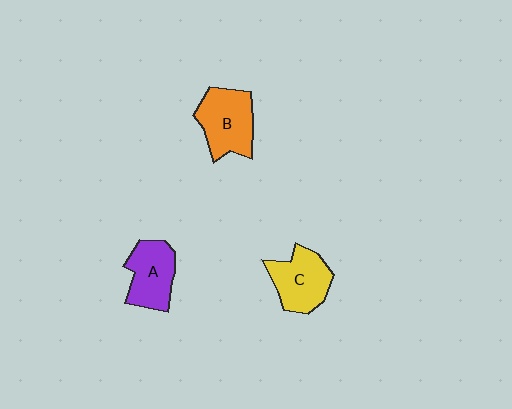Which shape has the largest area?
Shape B (orange).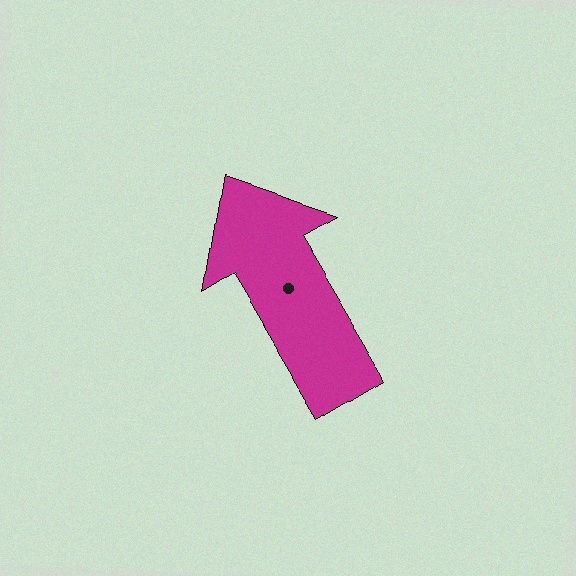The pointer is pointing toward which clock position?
Roughly 11 o'clock.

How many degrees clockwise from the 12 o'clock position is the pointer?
Approximately 329 degrees.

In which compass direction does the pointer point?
Northwest.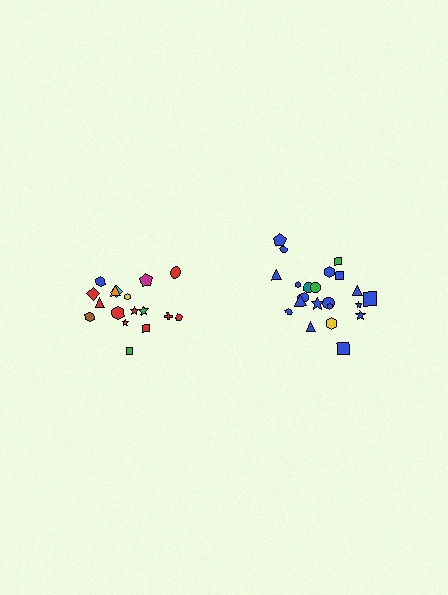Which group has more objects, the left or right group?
The right group.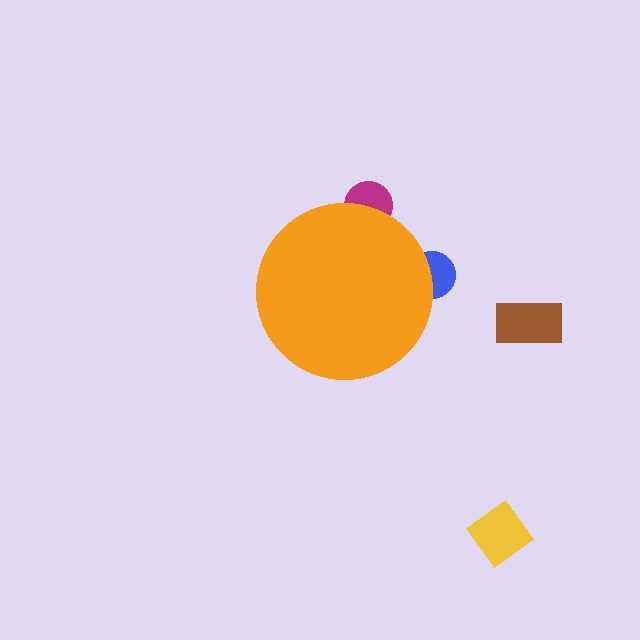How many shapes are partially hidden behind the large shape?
2 shapes are partially hidden.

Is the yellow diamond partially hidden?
No, the yellow diamond is fully visible.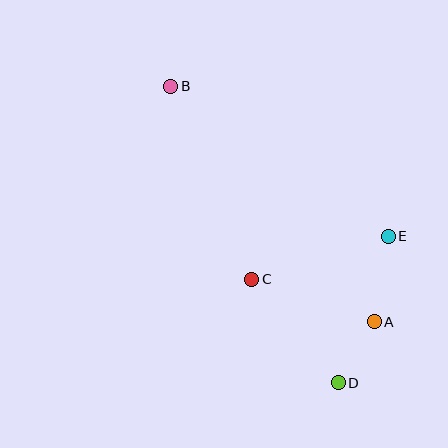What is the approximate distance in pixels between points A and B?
The distance between A and B is approximately 311 pixels.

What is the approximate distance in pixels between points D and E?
The distance between D and E is approximately 155 pixels.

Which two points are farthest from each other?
Points B and D are farthest from each other.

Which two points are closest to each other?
Points A and D are closest to each other.